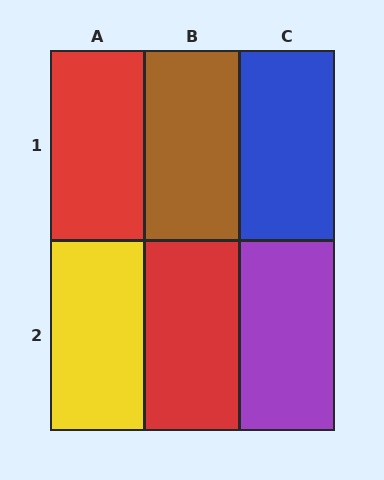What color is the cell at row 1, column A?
Red.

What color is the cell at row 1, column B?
Brown.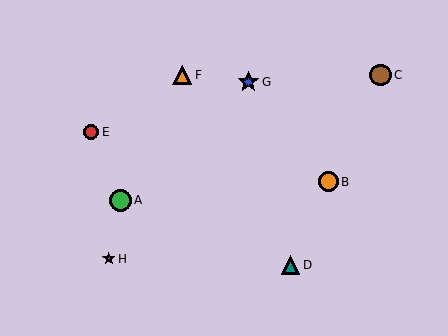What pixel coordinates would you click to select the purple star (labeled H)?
Click at (109, 259) to select the purple star H.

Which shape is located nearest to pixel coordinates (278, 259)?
The teal triangle (labeled D) at (290, 265) is nearest to that location.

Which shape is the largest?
The brown circle (labeled C) is the largest.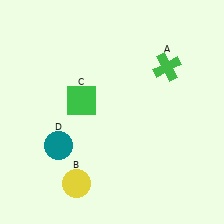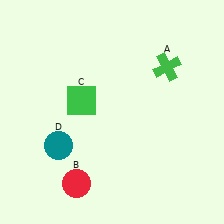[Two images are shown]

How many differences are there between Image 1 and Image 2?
There is 1 difference between the two images.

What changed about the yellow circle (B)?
In Image 1, B is yellow. In Image 2, it changed to red.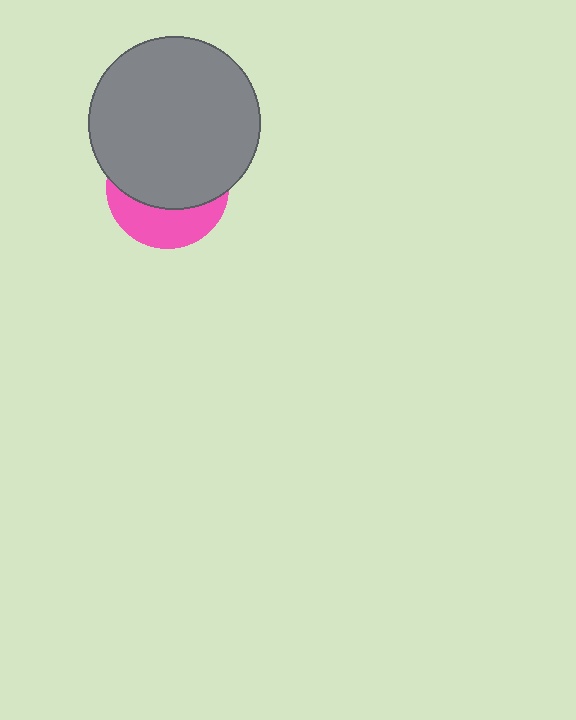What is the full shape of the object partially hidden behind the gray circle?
The partially hidden object is a pink circle.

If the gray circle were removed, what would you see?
You would see the complete pink circle.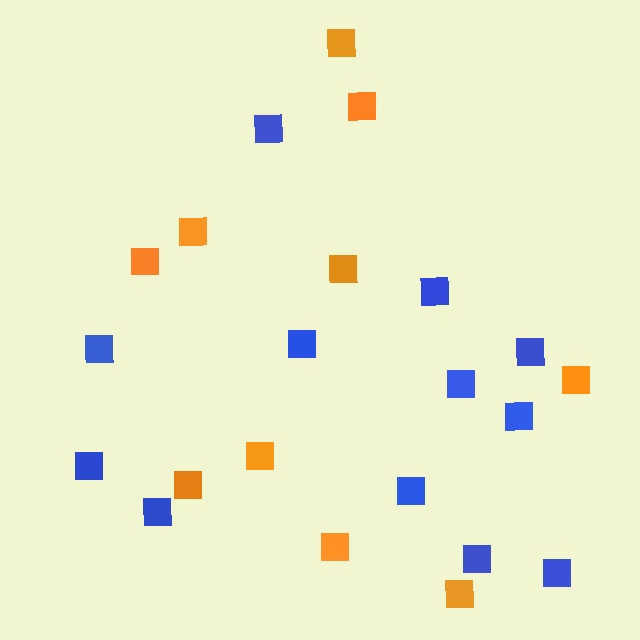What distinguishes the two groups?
There are 2 groups: one group of orange squares (10) and one group of blue squares (12).